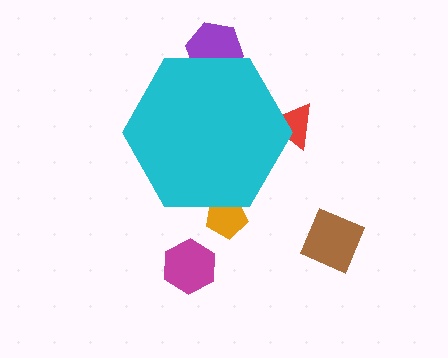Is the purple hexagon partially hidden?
Yes, the purple hexagon is partially hidden behind the cyan hexagon.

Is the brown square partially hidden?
No, the brown square is fully visible.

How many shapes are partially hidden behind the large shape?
3 shapes are partially hidden.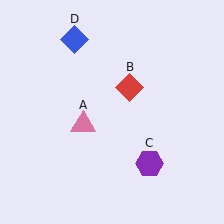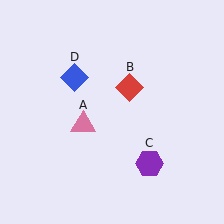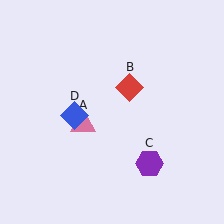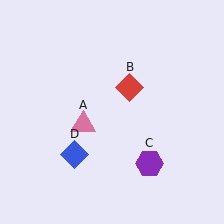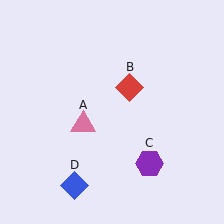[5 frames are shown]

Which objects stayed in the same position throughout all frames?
Pink triangle (object A) and red diamond (object B) and purple hexagon (object C) remained stationary.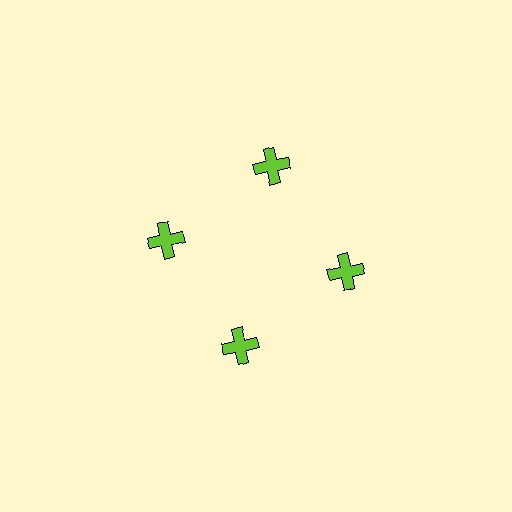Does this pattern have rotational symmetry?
Yes, this pattern has 4-fold rotational symmetry. It looks the same after rotating 90 degrees around the center.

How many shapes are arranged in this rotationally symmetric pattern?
There are 4 shapes, arranged in 4 groups of 1.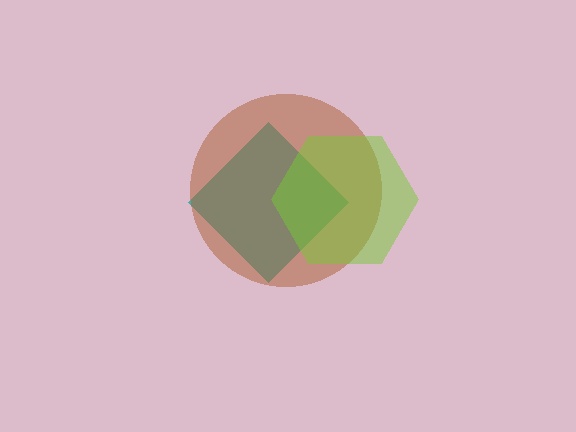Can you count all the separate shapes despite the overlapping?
Yes, there are 3 separate shapes.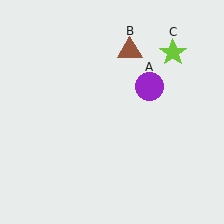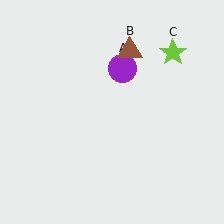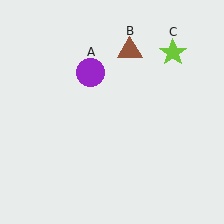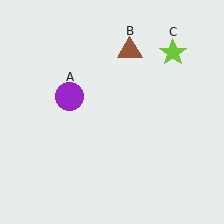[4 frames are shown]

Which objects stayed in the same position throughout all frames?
Brown triangle (object B) and lime star (object C) remained stationary.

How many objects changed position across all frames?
1 object changed position: purple circle (object A).